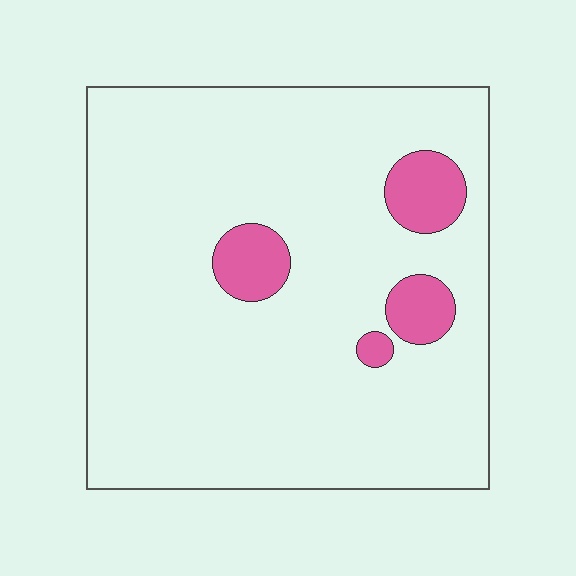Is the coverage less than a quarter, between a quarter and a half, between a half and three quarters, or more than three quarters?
Less than a quarter.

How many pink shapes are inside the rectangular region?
4.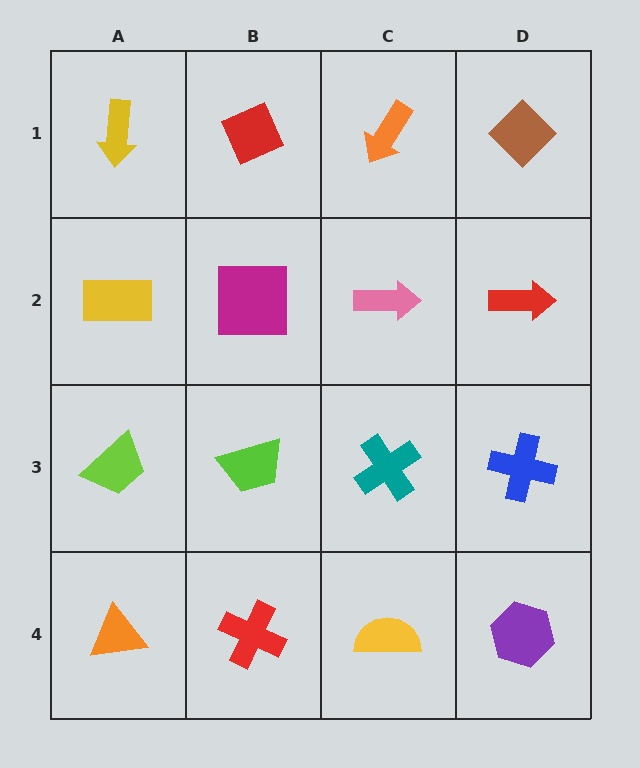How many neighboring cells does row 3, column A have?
3.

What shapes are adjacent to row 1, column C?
A pink arrow (row 2, column C), a red diamond (row 1, column B), a brown diamond (row 1, column D).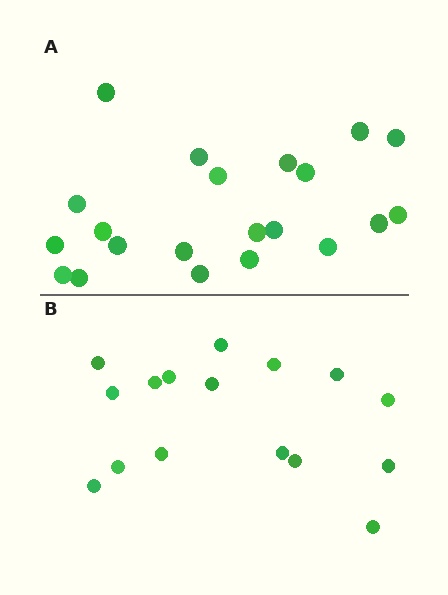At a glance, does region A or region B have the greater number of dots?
Region A (the top region) has more dots.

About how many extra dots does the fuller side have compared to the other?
Region A has about 5 more dots than region B.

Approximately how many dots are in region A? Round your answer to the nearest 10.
About 20 dots. (The exact count is 21, which rounds to 20.)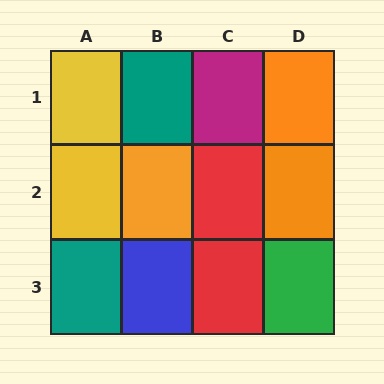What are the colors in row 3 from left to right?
Teal, blue, red, green.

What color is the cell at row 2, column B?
Orange.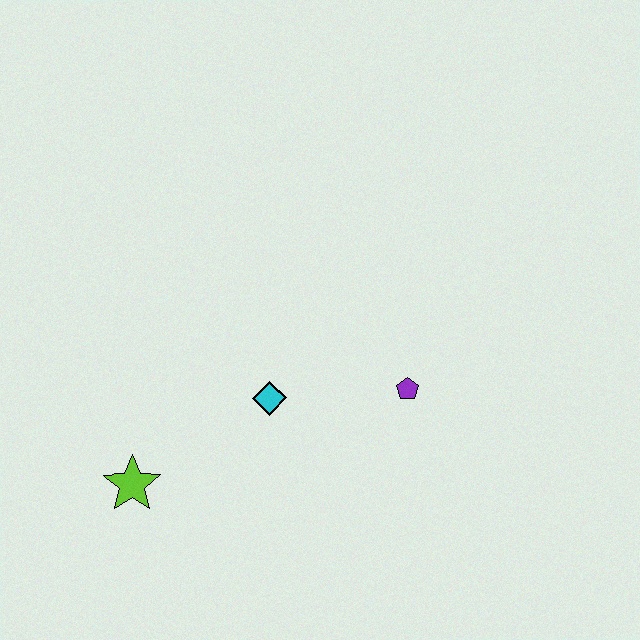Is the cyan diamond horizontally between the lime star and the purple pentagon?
Yes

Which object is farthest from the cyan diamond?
The lime star is farthest from the cyan diamond.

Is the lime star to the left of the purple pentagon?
Yes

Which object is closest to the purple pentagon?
The cyan diamond is closest to the purple pentagon.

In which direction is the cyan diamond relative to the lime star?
The cyan diamond is to the right of the lime star.